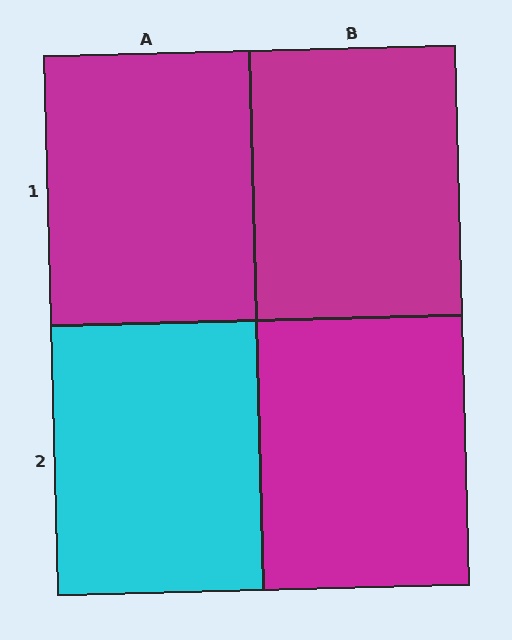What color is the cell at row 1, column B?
Magenta.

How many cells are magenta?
3 cells are magenta.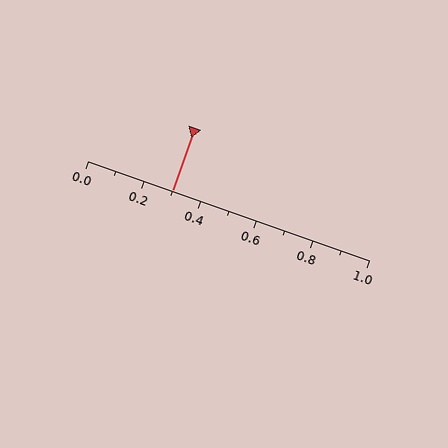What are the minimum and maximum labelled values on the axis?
The axis runs from 0.0 to 1.0.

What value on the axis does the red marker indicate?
The marker indicates approximately 0.3.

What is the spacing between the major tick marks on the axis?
The major ticks are spaced 0.2 apart.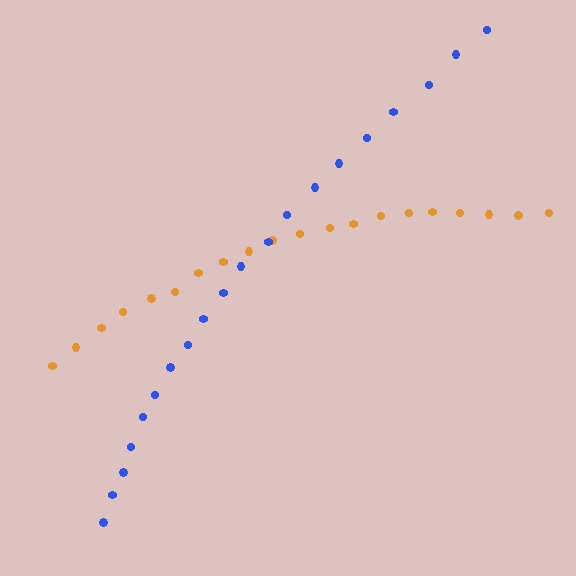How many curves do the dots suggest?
There are 2 distinct paths.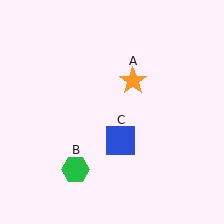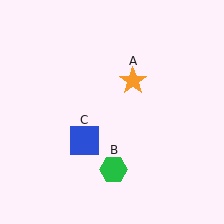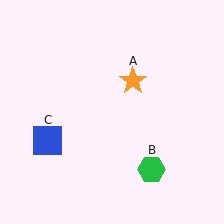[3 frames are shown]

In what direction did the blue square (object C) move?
The blue square (object C) moved left.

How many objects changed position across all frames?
2 objects changed position: green hexagon (object B), blue square (object C).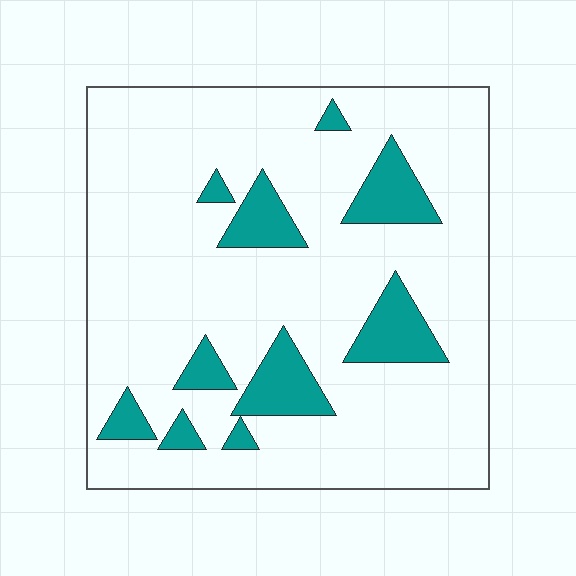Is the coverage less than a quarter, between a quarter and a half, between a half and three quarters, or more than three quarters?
Less than a quarter.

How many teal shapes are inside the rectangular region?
10.